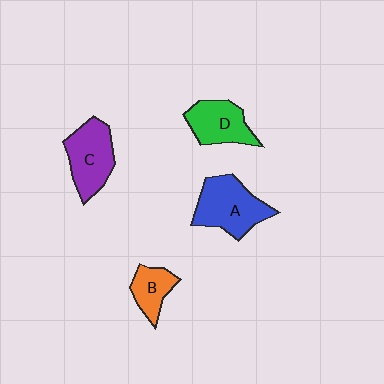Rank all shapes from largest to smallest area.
From largest to smallest: A (blue), C (purple), D (green), B (orange).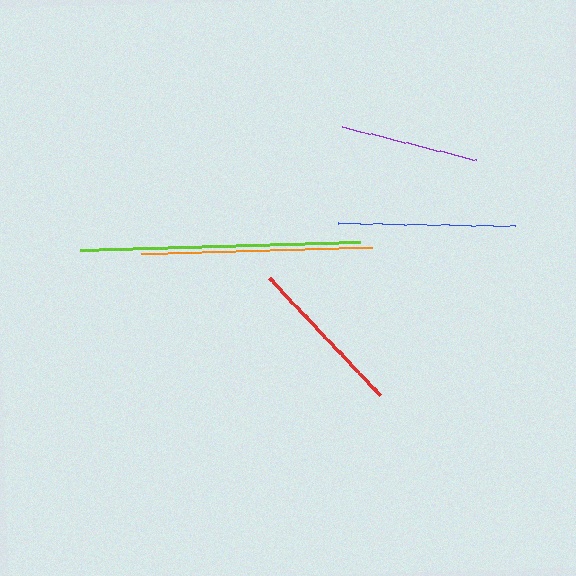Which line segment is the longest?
The lime line is the longest at approximately 280 pixels.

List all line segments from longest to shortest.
From longest to shortest: lime, orange, blue, red, purple.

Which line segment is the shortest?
The purple line is the shortest at approximately 138 pixels.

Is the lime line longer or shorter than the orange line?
The lime line is longer than the orange line.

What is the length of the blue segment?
The blue segment is approximately 177 pixels long.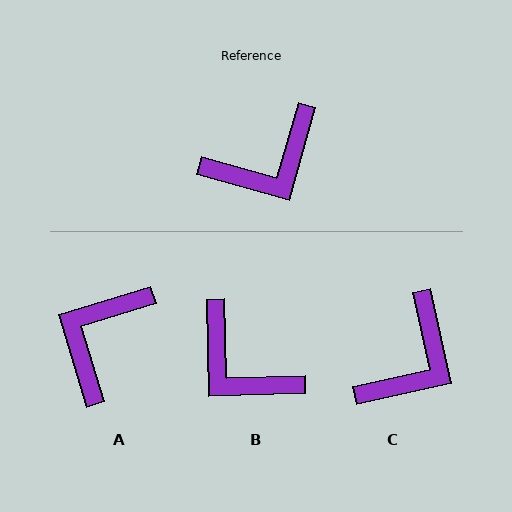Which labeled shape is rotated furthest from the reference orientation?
A, about 147 degrees away.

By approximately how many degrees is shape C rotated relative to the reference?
Approximately 28 degrees counter-clockwise.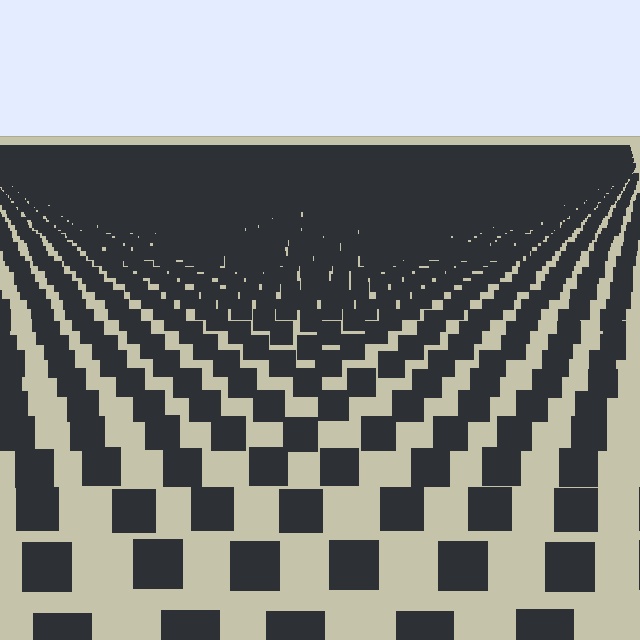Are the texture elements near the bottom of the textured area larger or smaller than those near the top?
Larger. Near the bottom, elements are closer to the viewer and appear at a bigger on-screen size.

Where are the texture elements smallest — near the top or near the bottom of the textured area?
Near the top.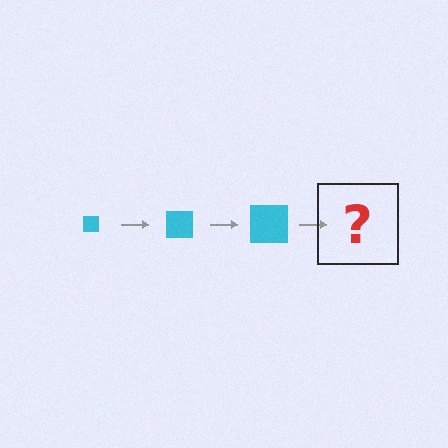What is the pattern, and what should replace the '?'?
The pattern is that the square gets progressively larger each step. The '?' should be a cyan square, larger than the previous one.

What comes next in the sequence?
The next element should be a cyan square, larger than the previous one.